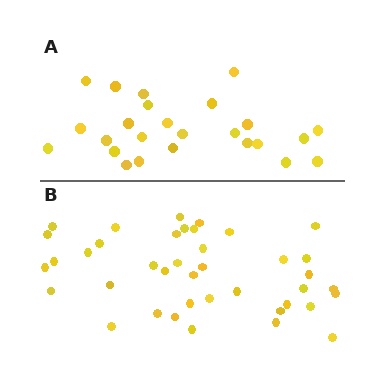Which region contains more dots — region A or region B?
Region B (the bottom region) has more dots.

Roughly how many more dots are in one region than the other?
Region B has approximately 15 more dots than region A.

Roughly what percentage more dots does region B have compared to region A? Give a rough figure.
About 60% more.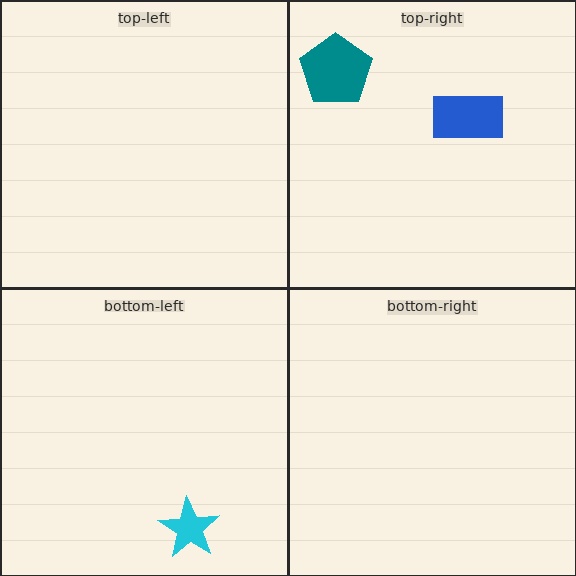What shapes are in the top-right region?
The blue rectangle, the teal pentagon.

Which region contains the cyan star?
The bottom-left region.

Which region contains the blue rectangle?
The top-right region.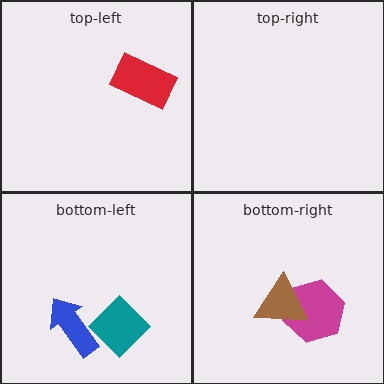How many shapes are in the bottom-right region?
2.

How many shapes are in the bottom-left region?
2.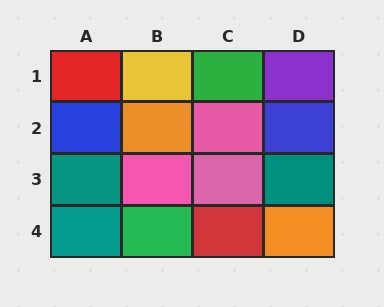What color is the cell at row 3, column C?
Pink.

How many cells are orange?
2 cells are orange.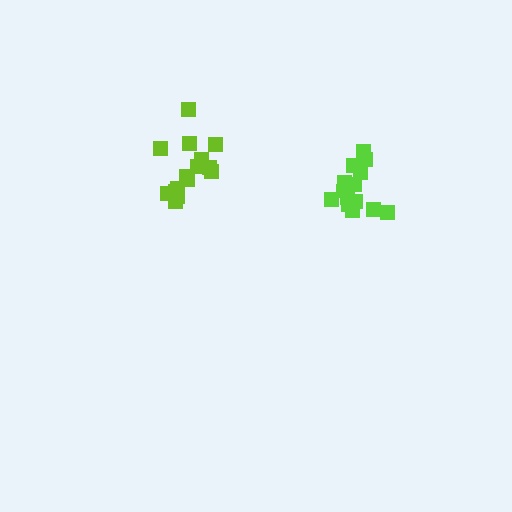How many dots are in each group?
Group 1: 15 dots, Group 2: 14 dots (29 total).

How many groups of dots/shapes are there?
There are 2 groups.